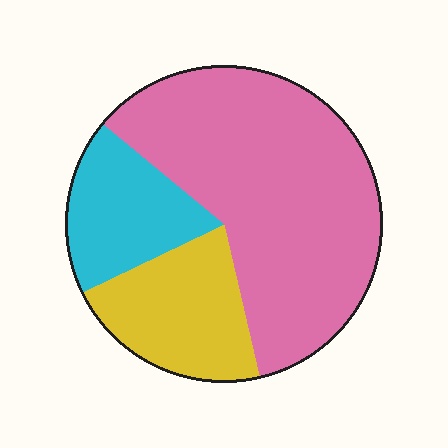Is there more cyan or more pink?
Pink.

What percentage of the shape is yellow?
Yellow covers roughly 20% of the shape.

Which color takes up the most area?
Pink, at roughly 60%.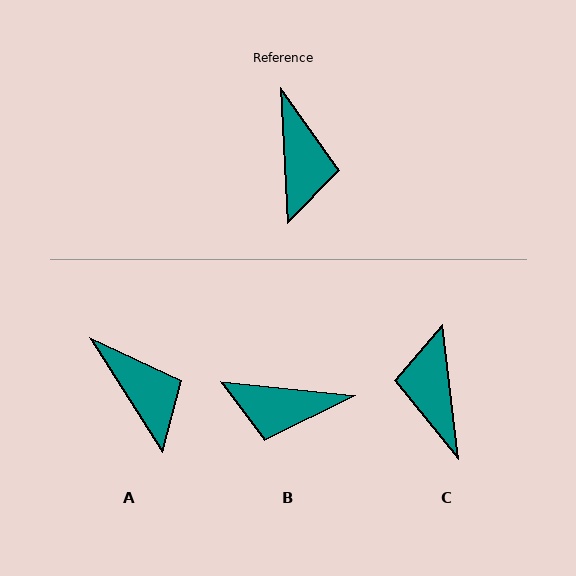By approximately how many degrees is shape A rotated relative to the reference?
Approximately 30 degrees counter-clockwise.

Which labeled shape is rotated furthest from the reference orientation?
C, about 176 degrees away.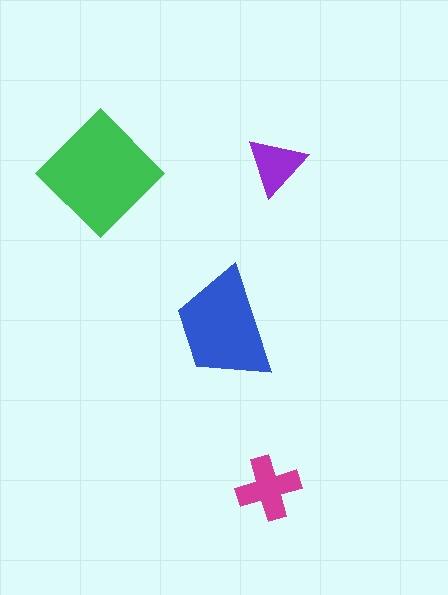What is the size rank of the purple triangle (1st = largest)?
4th.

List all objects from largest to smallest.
The green diamond, the blue trapezoid, the magenta cross, the purple triangle.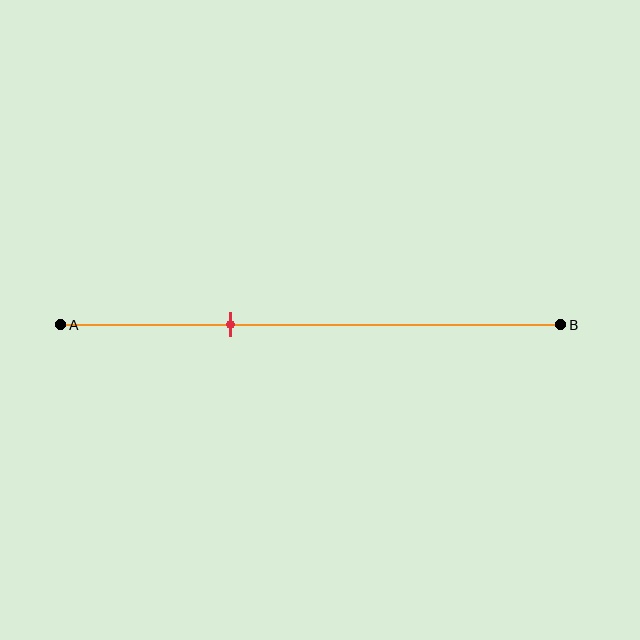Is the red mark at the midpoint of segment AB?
No, the mark is at about 35% from A, not at the 50% midpoint.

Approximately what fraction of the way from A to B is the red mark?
The red mark is approximately 35% of the way from A to B.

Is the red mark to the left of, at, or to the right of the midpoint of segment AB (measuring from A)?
The red mark is to the left of the midpoint of segment AB.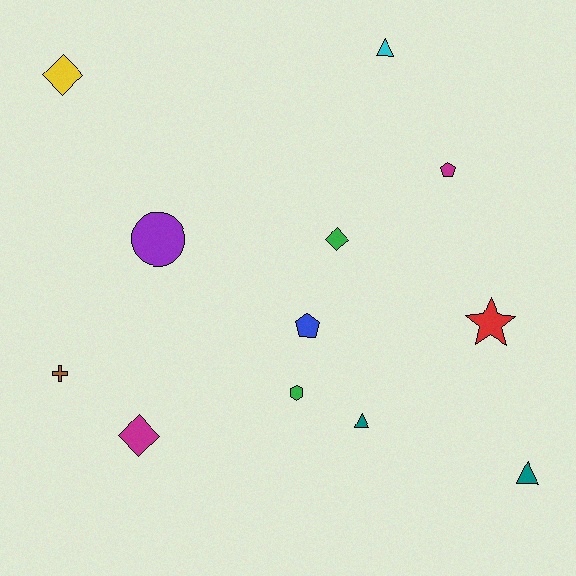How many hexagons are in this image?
There is 1 hexagon.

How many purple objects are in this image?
There is 1 purple object.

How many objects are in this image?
There are 12 objects.